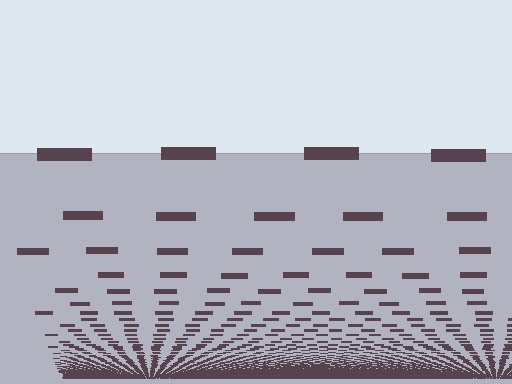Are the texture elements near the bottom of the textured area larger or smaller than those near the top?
Smaller. The gradient is inverted — elements near the bottom are smaller and denser.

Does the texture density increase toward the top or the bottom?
Density increases toward the bottom.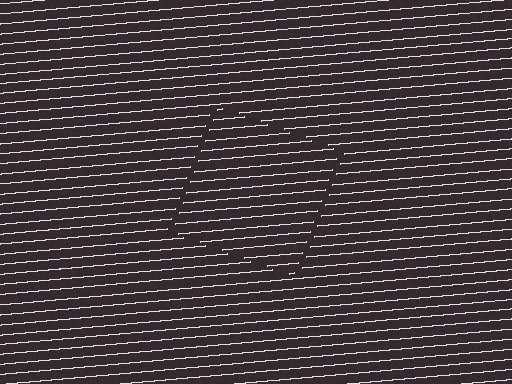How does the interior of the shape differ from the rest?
The interior of the shape contains the same grating, shifted by half a period — the contour is defined by the phase discontinuity where line-ends from the inner and outer gratings abut.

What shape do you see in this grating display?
An illusory square. The interior of the shape contains the same grating, shifted by half a period — the contour is defined by the phase discontinuity where line-ends from the inner and outer gratings abut.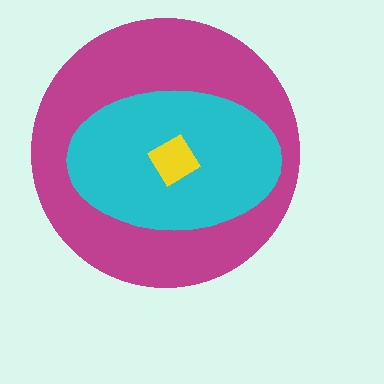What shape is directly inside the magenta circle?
The cyan ellipse.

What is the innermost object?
The yellow diamond.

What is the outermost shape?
The magenta circle.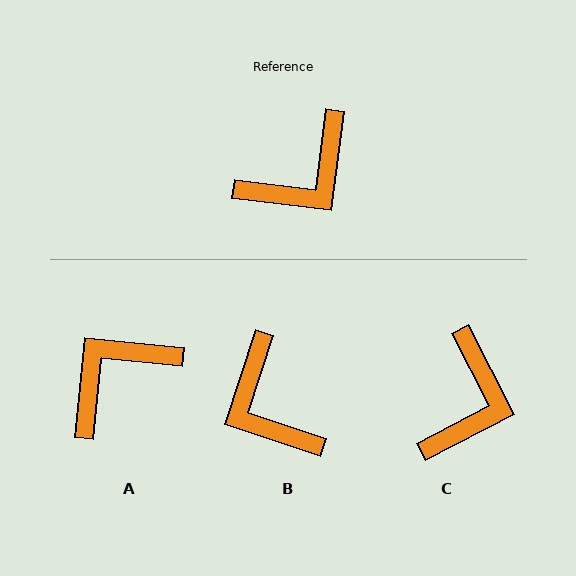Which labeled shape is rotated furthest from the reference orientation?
A, about 179 degrees away.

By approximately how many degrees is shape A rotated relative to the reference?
Approximately 179 degrees clockwise.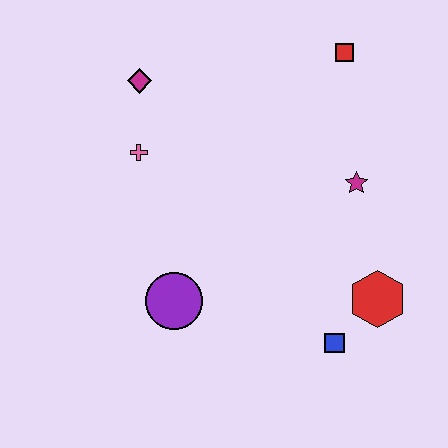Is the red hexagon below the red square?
Yes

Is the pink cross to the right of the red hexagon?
No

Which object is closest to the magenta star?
The red hexagon is closest to the magenta star.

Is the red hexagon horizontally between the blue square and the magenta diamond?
No